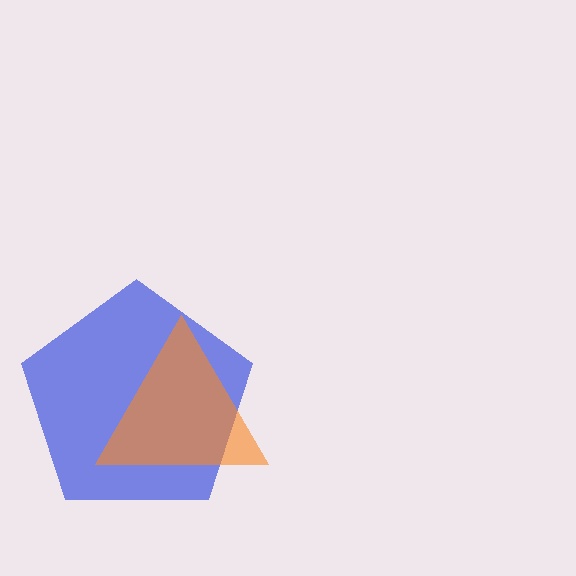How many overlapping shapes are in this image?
There are 2 overlapping shapes in the image.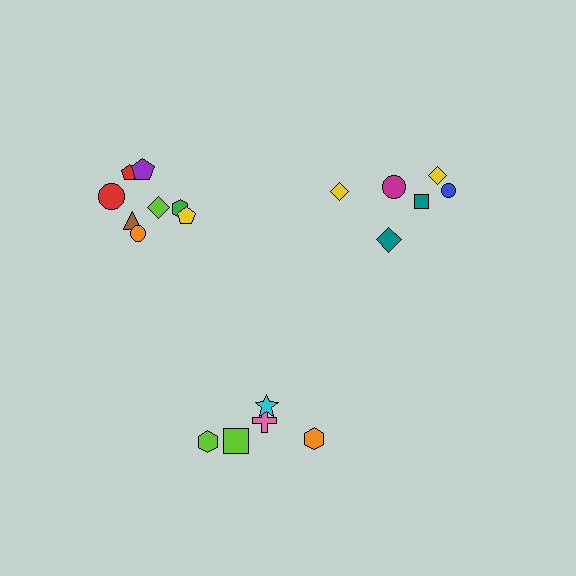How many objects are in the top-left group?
There are 8 objects.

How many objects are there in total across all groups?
There are 19 objects.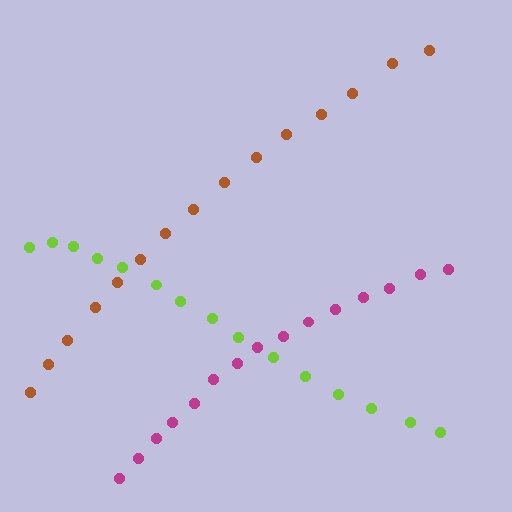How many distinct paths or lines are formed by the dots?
There are 3 distinct paths.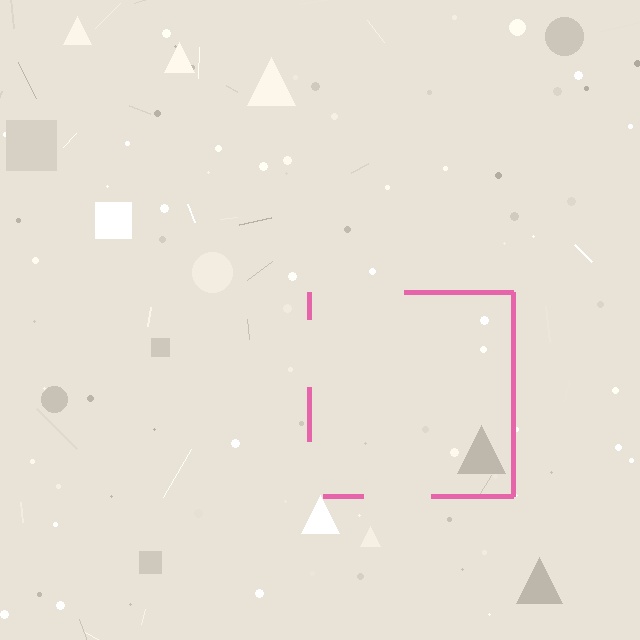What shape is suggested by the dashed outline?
The dashed outline suggests a square.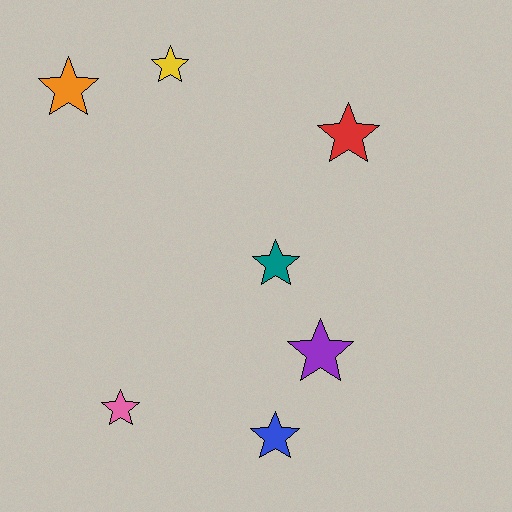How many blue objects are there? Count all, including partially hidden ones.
There is 1 blue object.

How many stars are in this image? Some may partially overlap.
There are 7 stars.